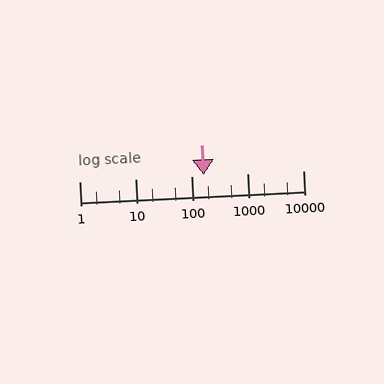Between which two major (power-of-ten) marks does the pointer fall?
The pointer is between 100 and 1000.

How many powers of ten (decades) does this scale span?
The scale spans 4 decades, from 1 to 10000.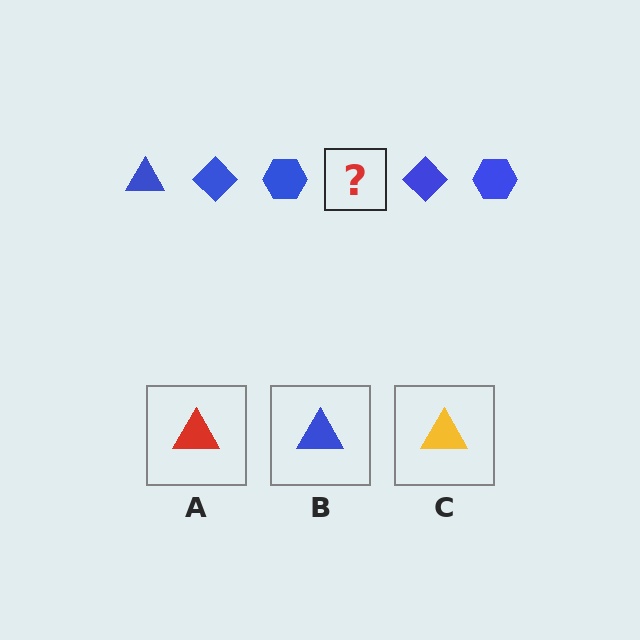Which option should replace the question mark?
Option B.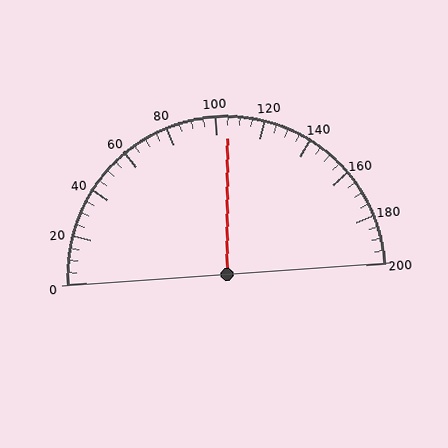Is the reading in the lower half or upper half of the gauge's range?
The reading is in the upper half of the range (0 to 200).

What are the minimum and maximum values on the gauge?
The gauge ranges from 0 to 200.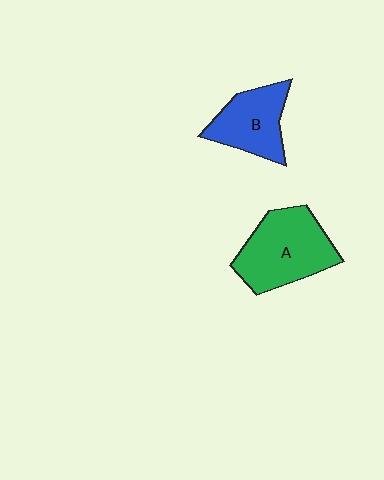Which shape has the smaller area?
Shape B (blue).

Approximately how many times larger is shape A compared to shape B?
Approximately 1.4 times.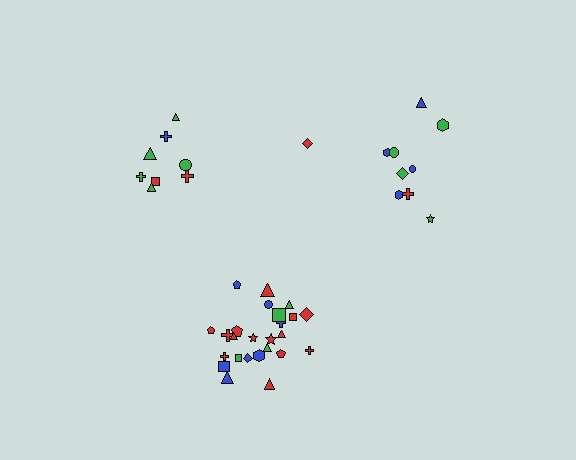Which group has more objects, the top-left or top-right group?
The top-right group.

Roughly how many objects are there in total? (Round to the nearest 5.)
Roughly 45 objects in total.